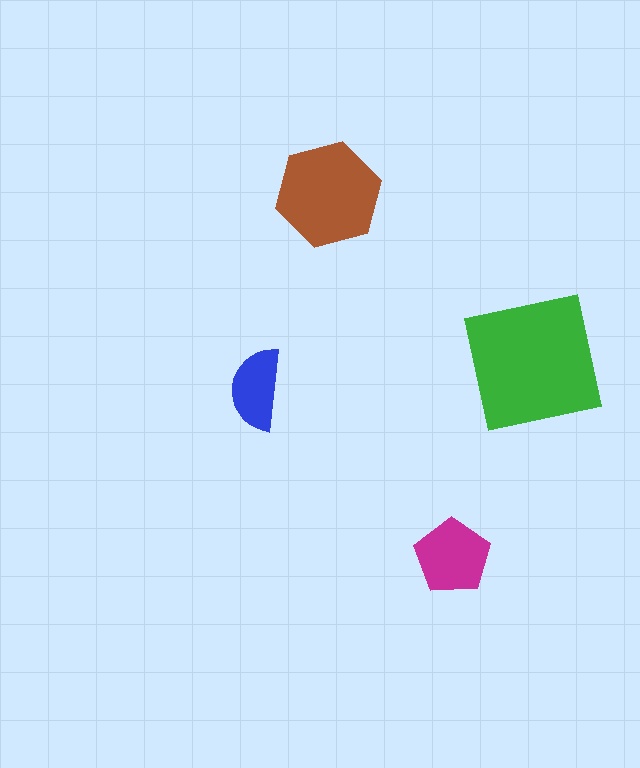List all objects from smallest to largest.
The blue semicircle, the magenta pentagon, the brown hexagon, the green square.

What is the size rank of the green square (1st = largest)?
1st.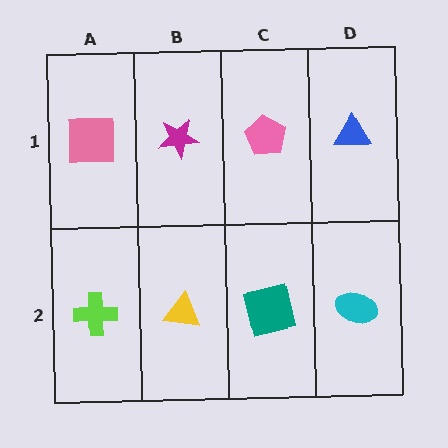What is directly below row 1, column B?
A yellow triangle.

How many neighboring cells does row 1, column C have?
3.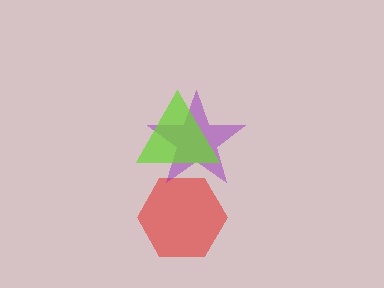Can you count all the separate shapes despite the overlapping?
Yes, there are 3 separate shapes.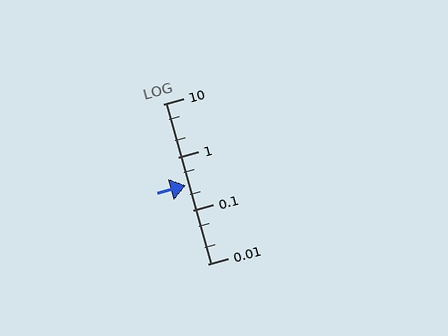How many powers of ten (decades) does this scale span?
The scale spans 3 decades, from 0.01 to 10.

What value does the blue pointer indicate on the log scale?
The pointer indicates approximately 0.3.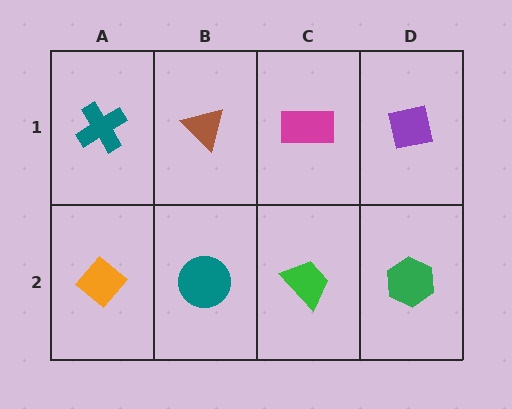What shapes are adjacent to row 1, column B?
A teal circle (row 2, column B), a teal cross (row 1, column A), a magenta rectangle (row 1, column C).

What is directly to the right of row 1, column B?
A magenta rectangle.